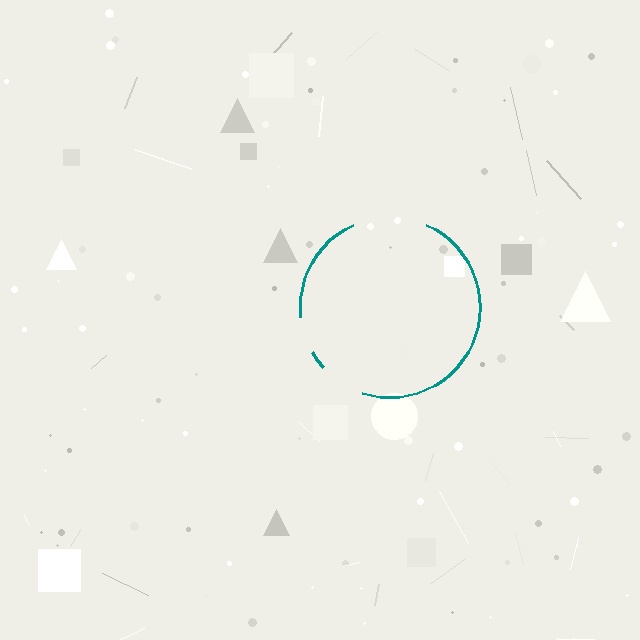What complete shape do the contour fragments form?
The contour fragments form a circle.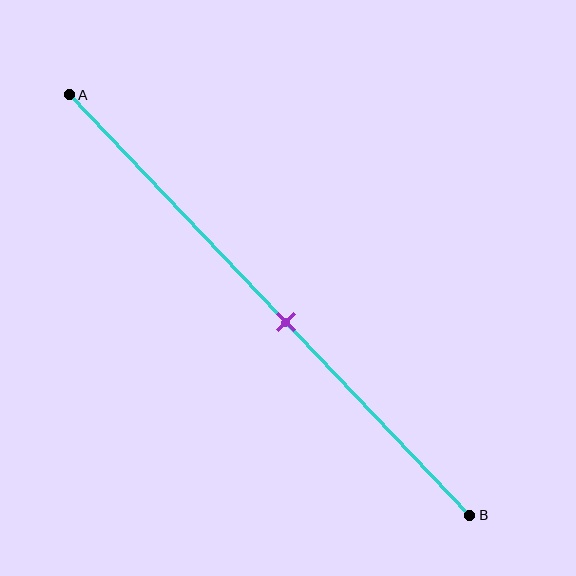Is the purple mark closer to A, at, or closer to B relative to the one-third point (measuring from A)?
The purple mark is closer to point B than the one-third point of segment AB.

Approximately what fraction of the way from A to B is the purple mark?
The purple mark is approximately 55% of the way from A to B.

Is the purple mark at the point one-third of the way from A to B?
No, the mark is at about 55% from A, not at the 33% one-third point.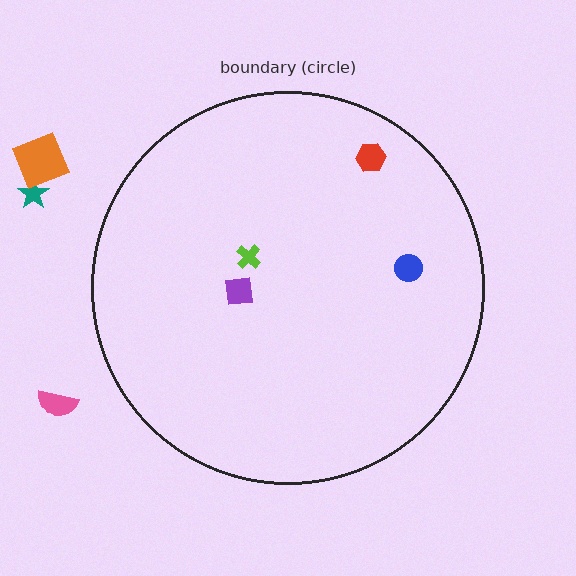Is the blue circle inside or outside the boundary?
Inside.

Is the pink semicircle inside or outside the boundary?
Outside.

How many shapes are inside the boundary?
4 inside, 3 outside.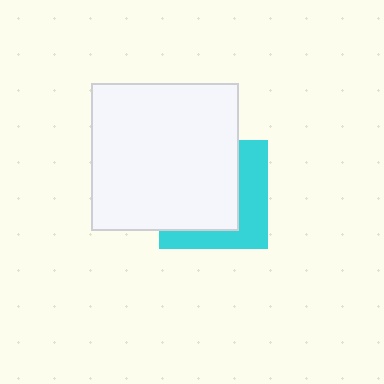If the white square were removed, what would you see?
You would see the complete cyan square.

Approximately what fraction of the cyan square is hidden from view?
Roughly 62% of the cyan square is hidden behind the white square.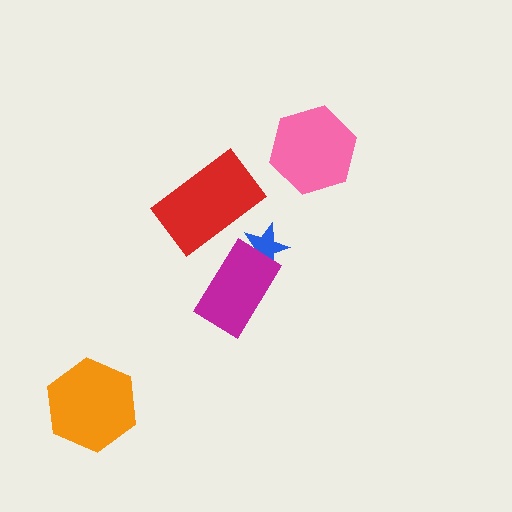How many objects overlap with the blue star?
1 object overlaps with the blue star.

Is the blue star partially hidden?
Yes, it is partially covered by another shape.